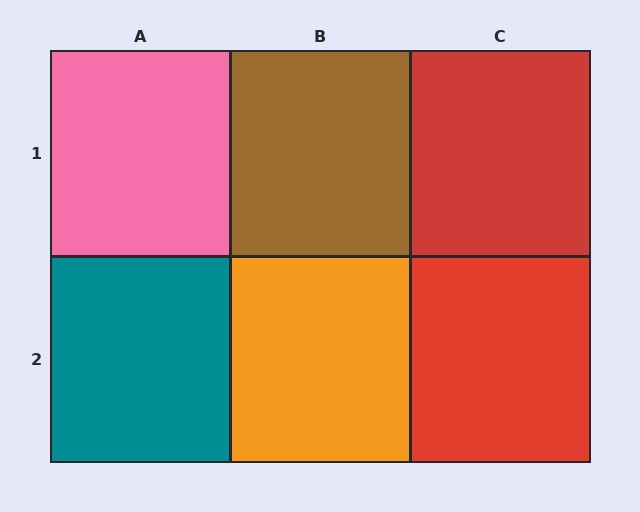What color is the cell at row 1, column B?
Brown.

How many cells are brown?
1 cell is brown.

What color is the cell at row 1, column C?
Red.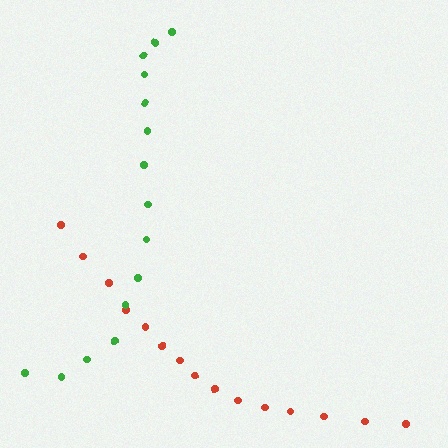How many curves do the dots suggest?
There are 2 distinct paths.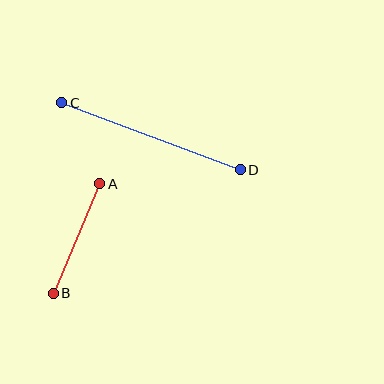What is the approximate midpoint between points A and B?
The midpoint is at approximately (77, 239) pixels.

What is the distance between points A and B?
The distance is approximately 119 pixels.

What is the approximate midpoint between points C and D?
The midpoint is at approximately (151, 136) pixels.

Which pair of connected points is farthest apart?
Points C and D are farthest apart.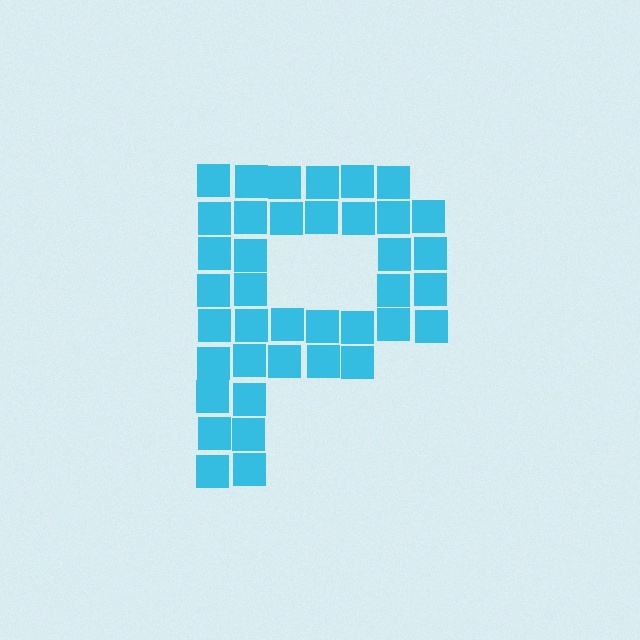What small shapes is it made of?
It is made of small squares.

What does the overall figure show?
The overall figure shows the letter P.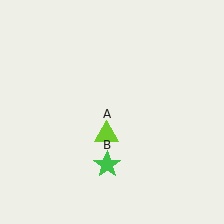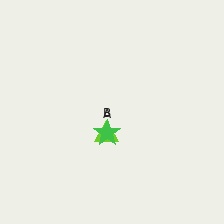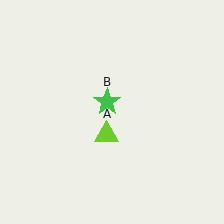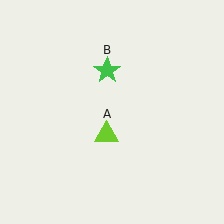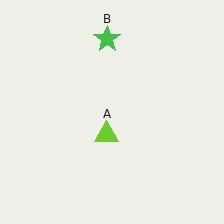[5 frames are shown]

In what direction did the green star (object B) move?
The green star (object B) moved up.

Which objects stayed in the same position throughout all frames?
Lime triangle (object A) remained stationary.